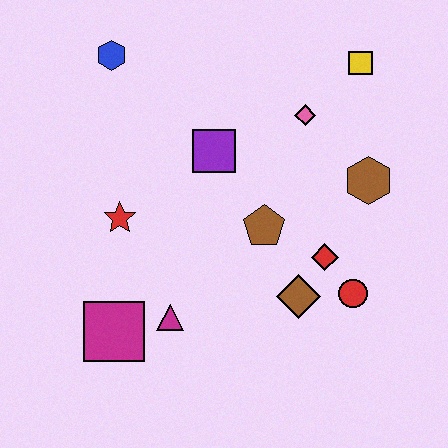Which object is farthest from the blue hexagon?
The red circle is farthest from the blue hexagon.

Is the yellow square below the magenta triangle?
No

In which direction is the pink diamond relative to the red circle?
The pink diamond is above the red circle.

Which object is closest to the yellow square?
The pink diamond is closest to the yellow square.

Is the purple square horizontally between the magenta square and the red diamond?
Yes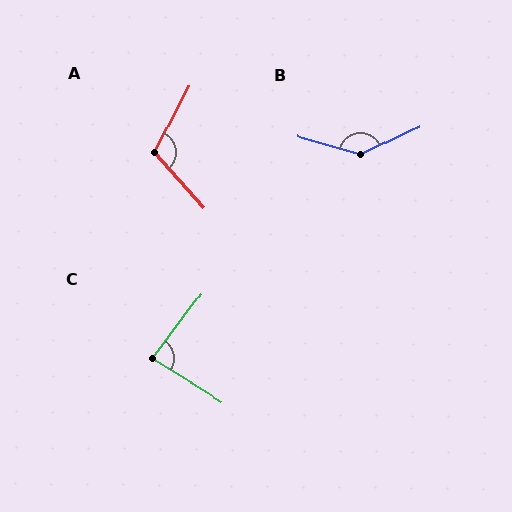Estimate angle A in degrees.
Approximately 111 degrees.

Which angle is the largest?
B, at approximately 138 degrees.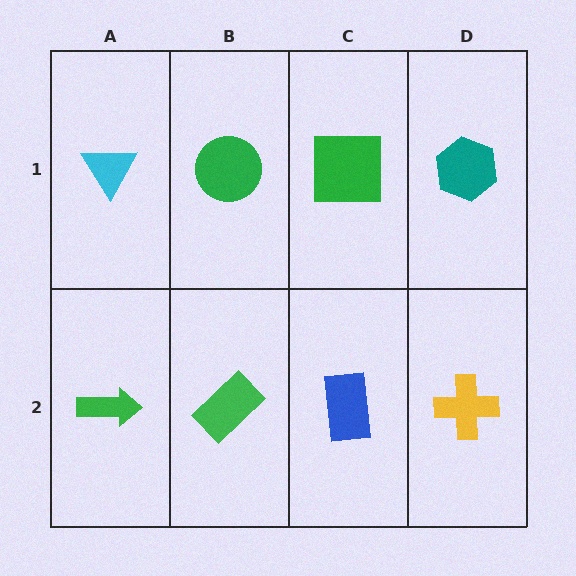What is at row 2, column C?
A blue rectangle.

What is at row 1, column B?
A green circle.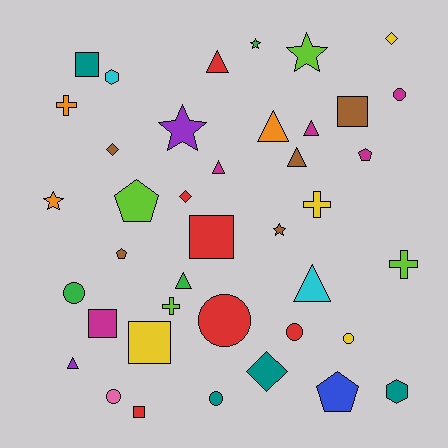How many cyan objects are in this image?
There are 2 cyan objects.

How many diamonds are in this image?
There are 4 diamonds.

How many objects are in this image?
There are 40 objects.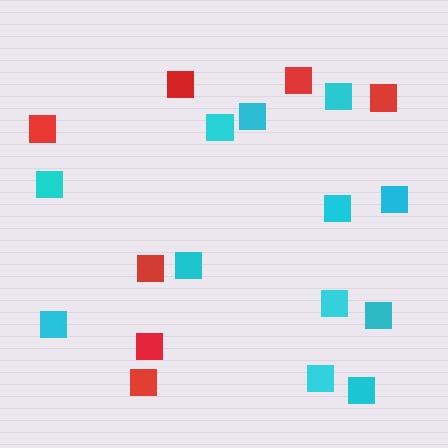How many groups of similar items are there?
There are 2 groups: one group of red squares (7) and one group of cyan squares (12).